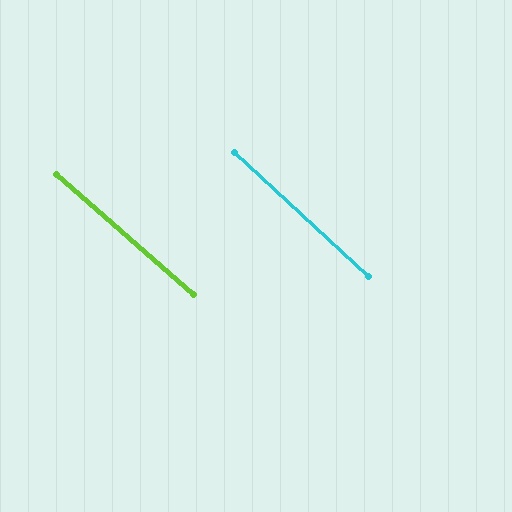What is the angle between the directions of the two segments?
Approximately 2 degrees.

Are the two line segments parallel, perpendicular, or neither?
Parallel — their directions differ by only 1.7°.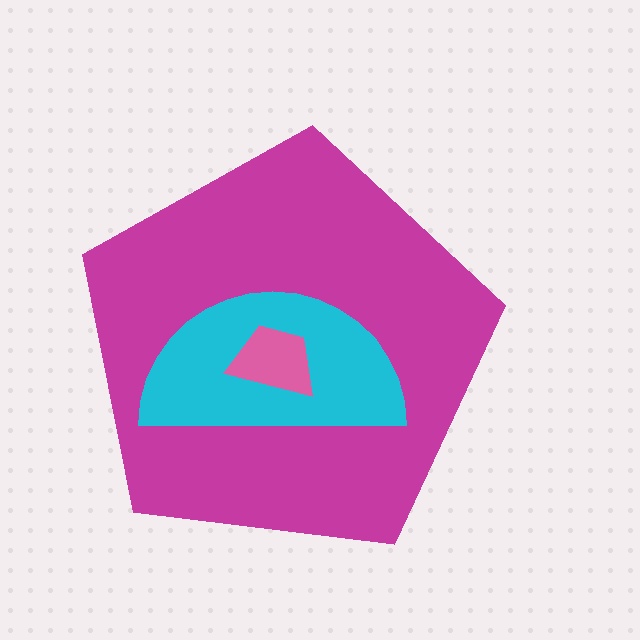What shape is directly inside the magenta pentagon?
The cyan semicircle.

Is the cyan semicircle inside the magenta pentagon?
Yes.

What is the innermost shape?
The pink trapezoid.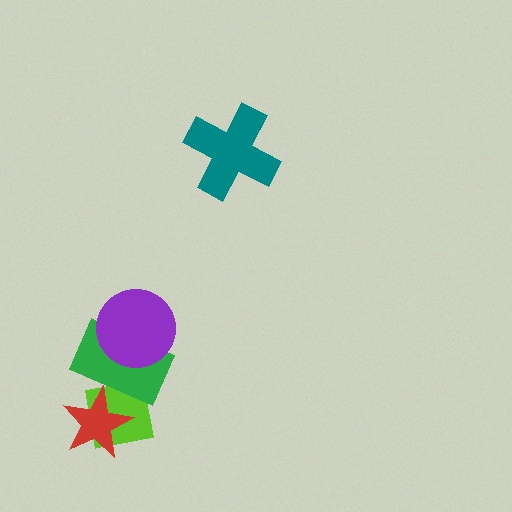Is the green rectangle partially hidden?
Yes, it is partially covered by another shape.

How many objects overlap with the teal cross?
0 objects overlap with the teal cross.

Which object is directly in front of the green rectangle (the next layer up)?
The red star is directly in front of the green rectangle.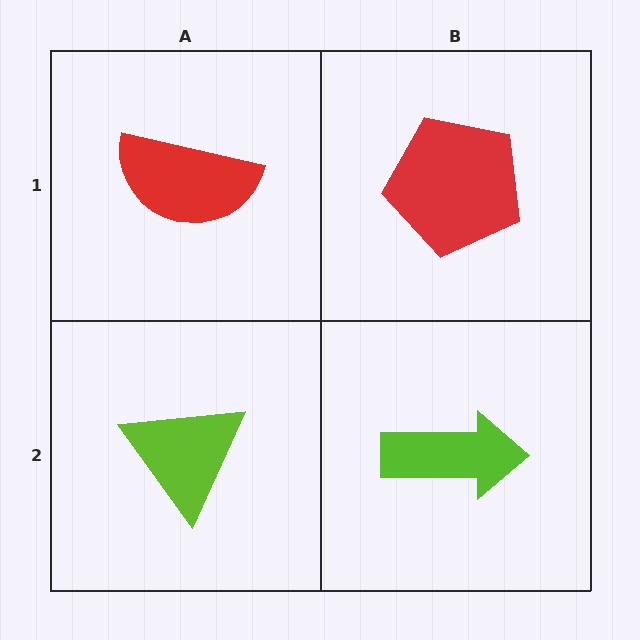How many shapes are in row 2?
2 shapes.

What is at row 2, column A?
A lime triangle.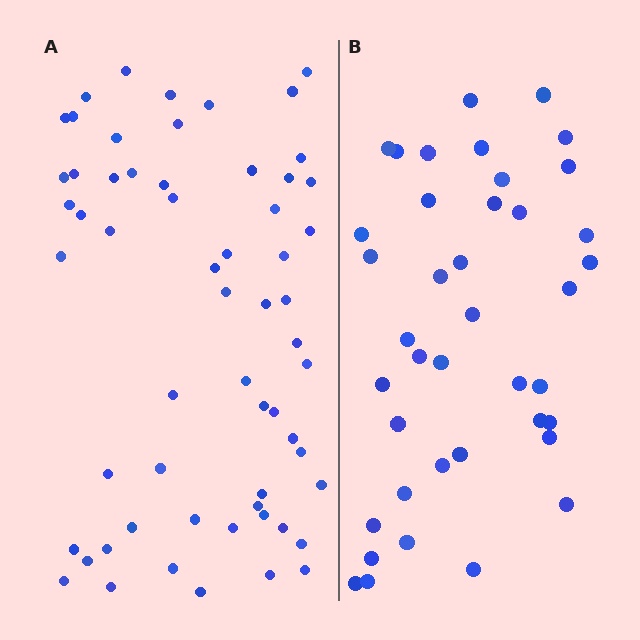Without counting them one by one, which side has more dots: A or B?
Region A (the left region) has more dots.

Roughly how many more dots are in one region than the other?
Region A has approximately 20 more dots than region B.